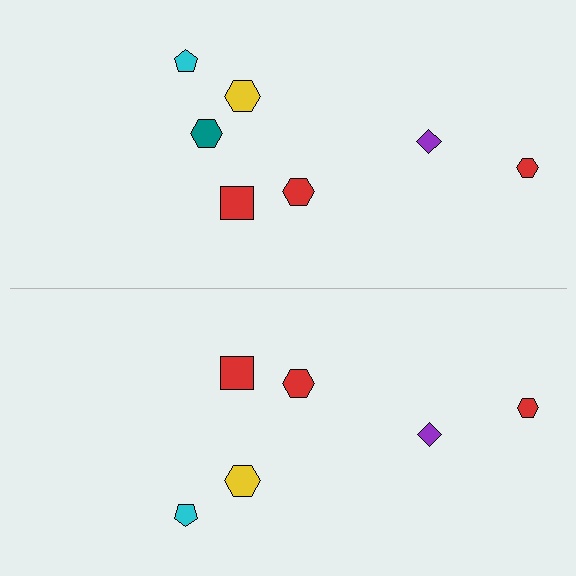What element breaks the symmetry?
A teal hexagon is missing from the bottom side.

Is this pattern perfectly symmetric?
No, the pattern is not perfectly symmetric. A teal hexagon is missing from the bottom side.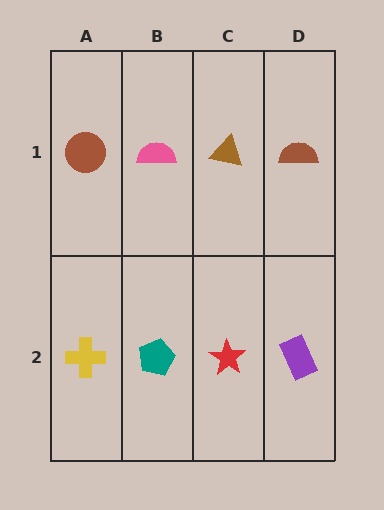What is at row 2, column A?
A yellow cross.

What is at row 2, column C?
A red star.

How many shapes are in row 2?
4 shapes.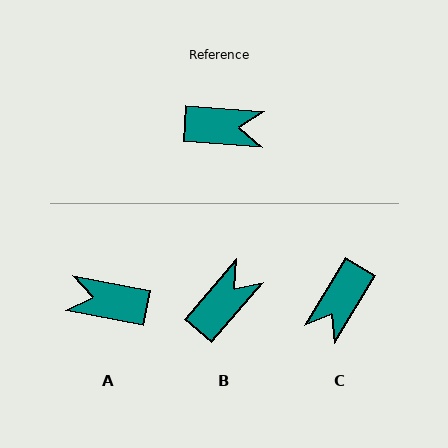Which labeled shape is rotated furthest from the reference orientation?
A, about 174 degrees away.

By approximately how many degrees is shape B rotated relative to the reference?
Approximately 54 degrees counter-clockwise.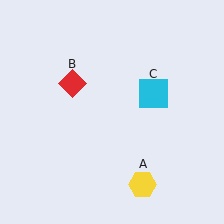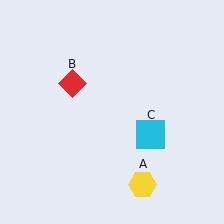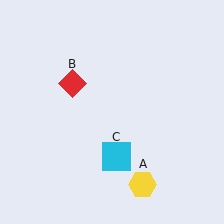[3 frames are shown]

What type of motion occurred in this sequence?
The cyan square (object C) rotated clockwise around the center of the scene.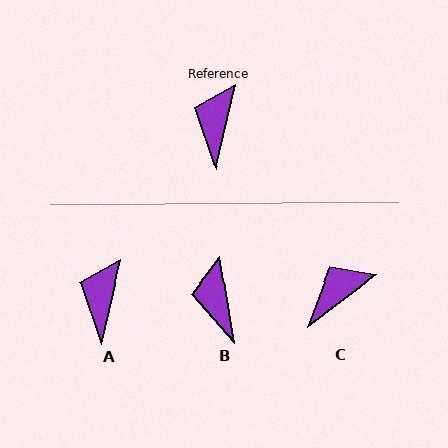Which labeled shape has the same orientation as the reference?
A.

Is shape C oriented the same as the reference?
No, it is off by about 40 degrees.